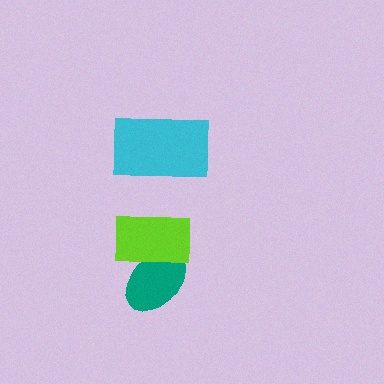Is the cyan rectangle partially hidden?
No, no other shape covers it.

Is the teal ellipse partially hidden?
Yes, it is partially covered by another shape.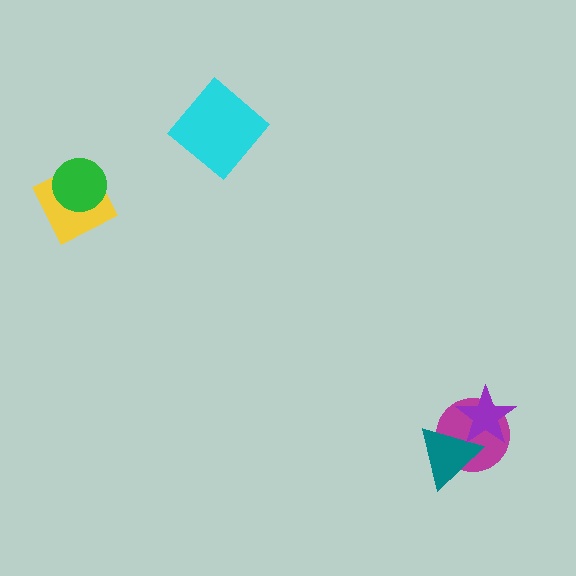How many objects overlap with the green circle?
1 object overlaps with the green circle.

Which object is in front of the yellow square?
The green circle is in front of the yellow square.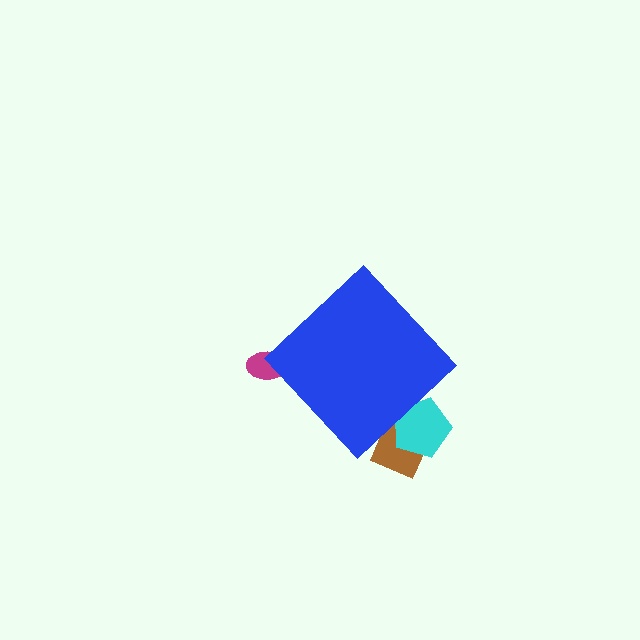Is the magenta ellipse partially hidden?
Yes, the magenta ellipse is partially hidden behind the blue diamond.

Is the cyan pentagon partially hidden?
Yes, the cyan pentagon is partially hidden behind the blue diamond.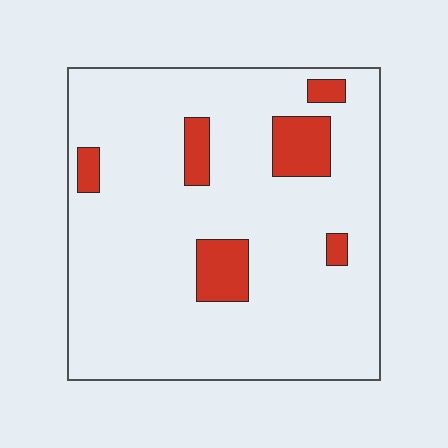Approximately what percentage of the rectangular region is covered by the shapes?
Approximately 10%.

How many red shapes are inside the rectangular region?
6.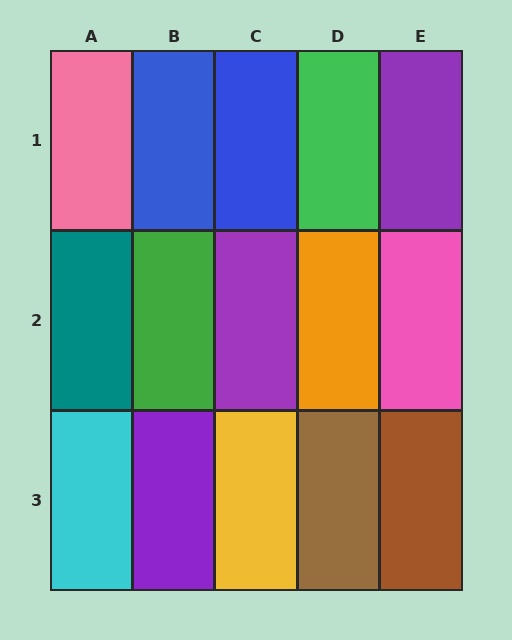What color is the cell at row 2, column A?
Teal.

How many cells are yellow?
1 cell is yellow.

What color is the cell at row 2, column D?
Orange.